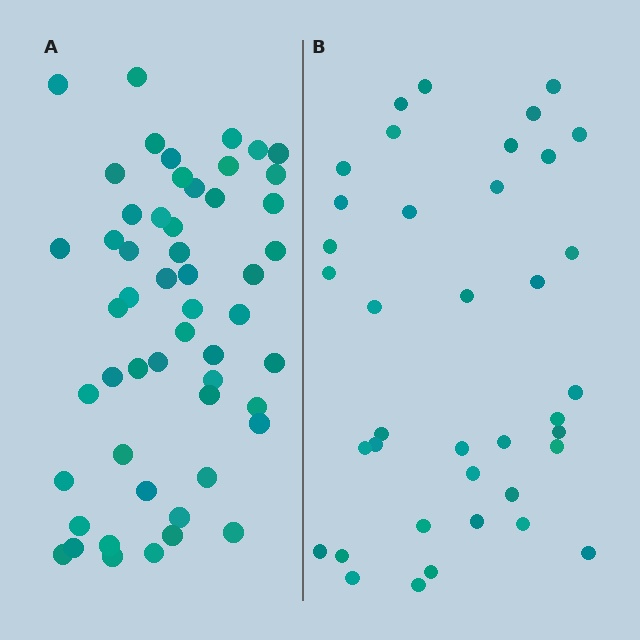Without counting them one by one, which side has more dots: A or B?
Region A (the left region) has more dots.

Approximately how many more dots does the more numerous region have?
Region A has approximately 15 more dots than region B.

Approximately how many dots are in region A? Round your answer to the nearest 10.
About 50 dots. (The exact count is 53, which rounds to 50.)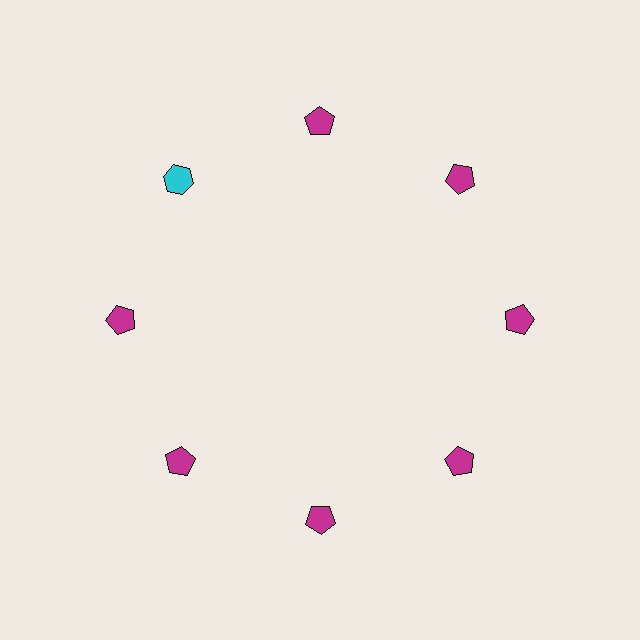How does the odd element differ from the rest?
It differs in both color (cyan instead of magenta) and shape (hexagon instead of pentagon).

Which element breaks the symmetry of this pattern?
The cyan hexagon at roughly the 10 o'clock position breaks the symmetry. All other shapes are magenta pentagons.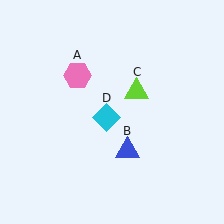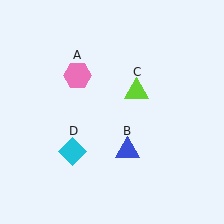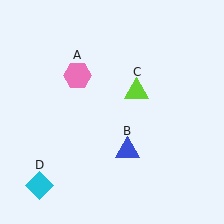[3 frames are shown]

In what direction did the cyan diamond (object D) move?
The cyan diamond (object D) moved down and to the left.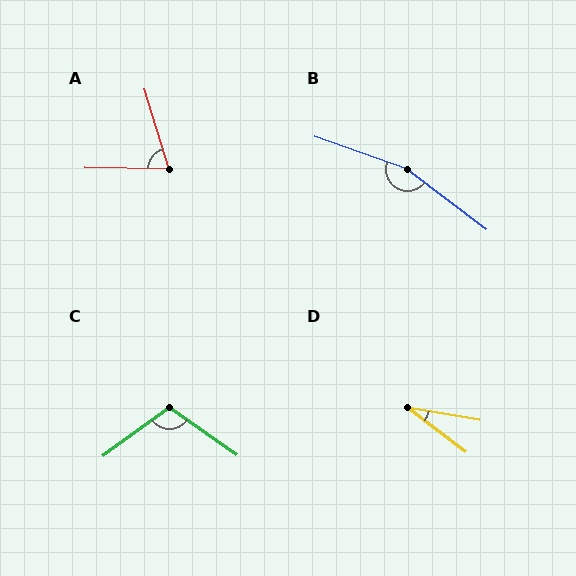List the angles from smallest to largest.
D (28°), A (72°), C (109°), B (162°).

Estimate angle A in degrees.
Approximately 72 degrees.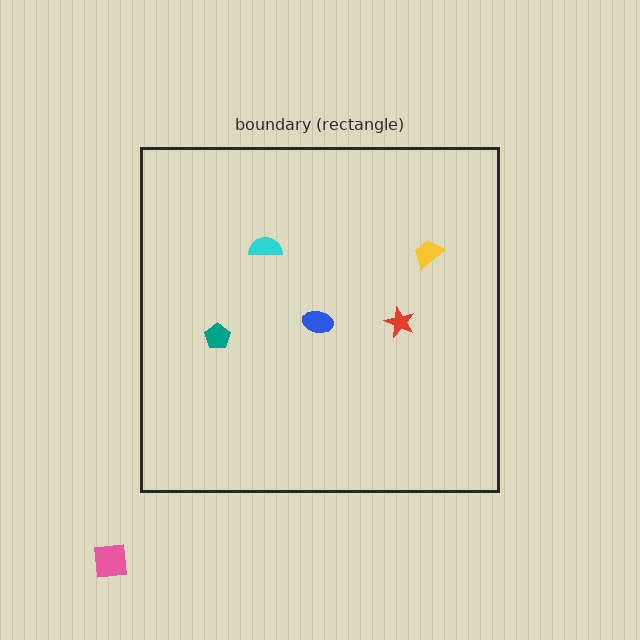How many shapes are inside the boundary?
5 inside, 1 outside.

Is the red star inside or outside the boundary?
Inside.